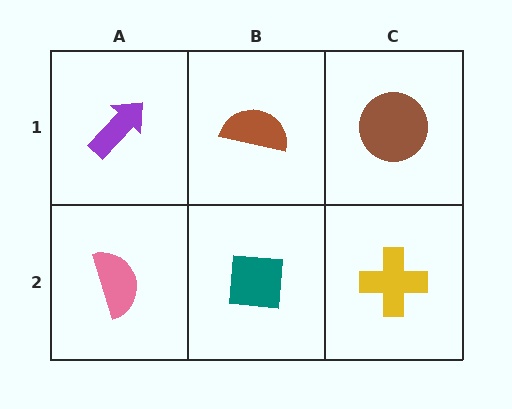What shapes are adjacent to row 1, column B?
A teal square (row 2, column B), a purple arrow (row 1, column A), a brown circle (row 1, column C).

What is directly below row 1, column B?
A teal square.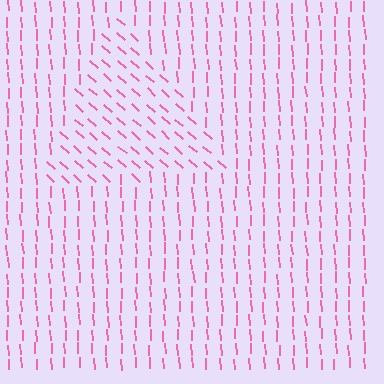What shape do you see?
I see a triangle.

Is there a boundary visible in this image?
Yes, there is a texture boundary formed by a change in line orientation.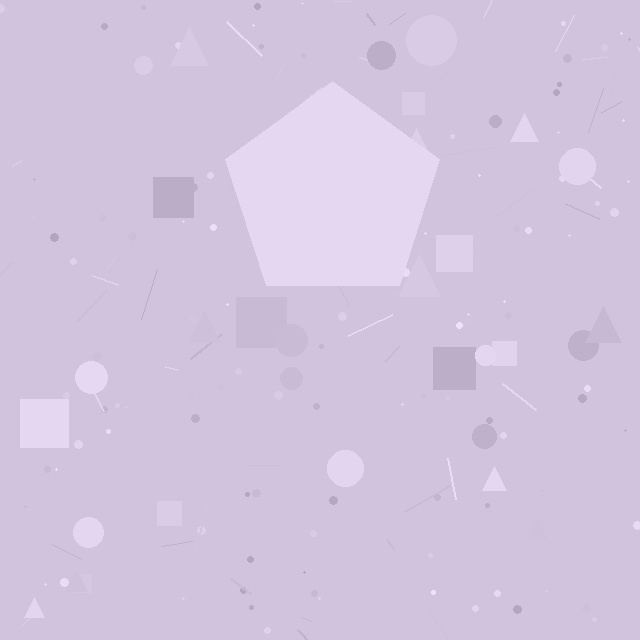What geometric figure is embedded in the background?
A pentagon is embedded in the background.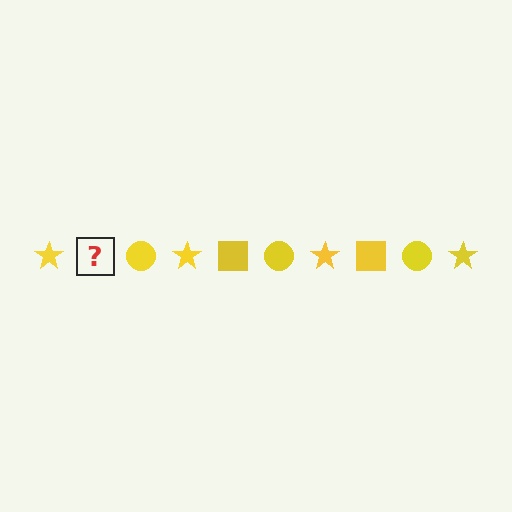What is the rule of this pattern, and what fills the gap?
The rule is that the pattern cycles through star, square, circle shapes in yellow. The gap should be filled with a yellow square.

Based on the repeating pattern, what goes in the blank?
The blank should be a yellow square.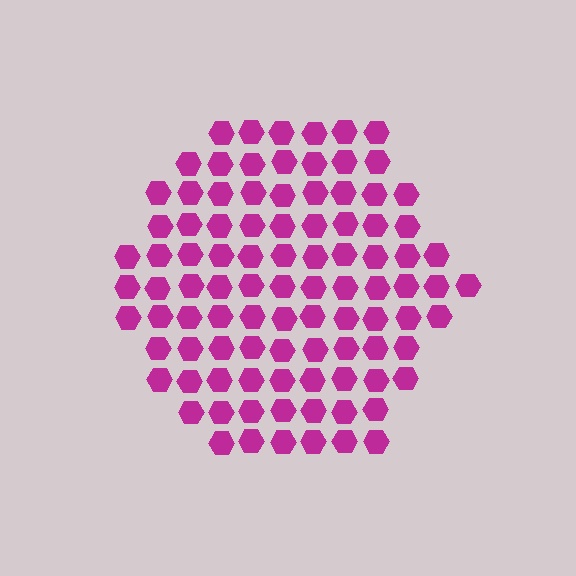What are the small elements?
The small elements are hexagons.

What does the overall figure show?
The overall figure shows a hexagon.